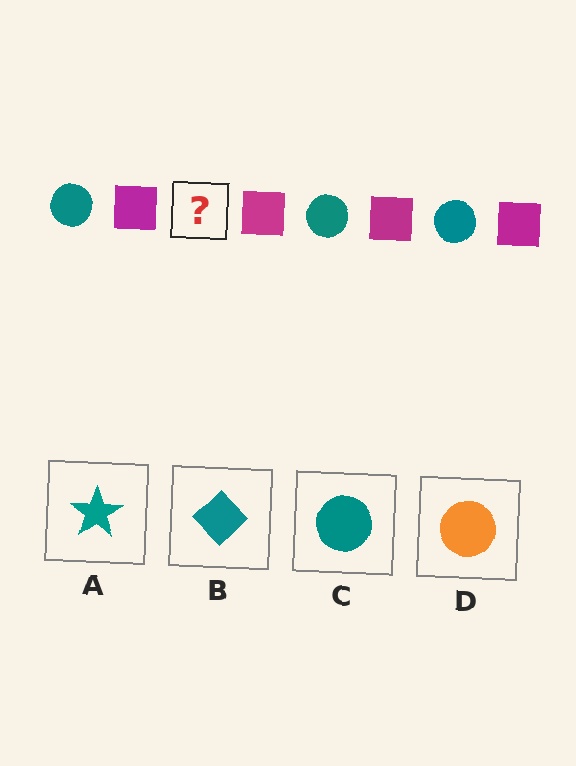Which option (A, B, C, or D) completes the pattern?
C.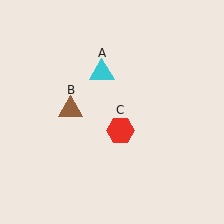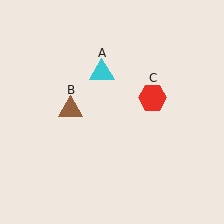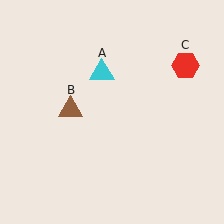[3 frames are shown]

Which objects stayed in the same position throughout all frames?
Cyan triangle (object A) and brown triangle (object B) remained stationary.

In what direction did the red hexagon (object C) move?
The red hexagon (object C) moved up and to the right.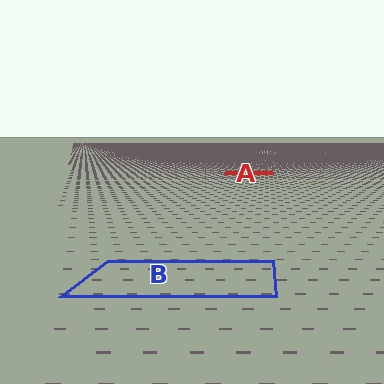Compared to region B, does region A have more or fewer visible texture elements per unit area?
Region A has more texture elements per unit area — they are packed more densely because it is farther away.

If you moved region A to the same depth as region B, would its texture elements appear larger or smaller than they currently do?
They would appear larger. At a closer depth, the same texture elements are projected at a bigger on-screen size.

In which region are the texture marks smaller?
The texture marks are smaller in region A, because it is farther away.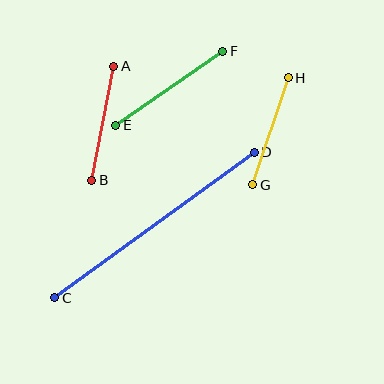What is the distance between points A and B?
The distance is approximately 116 pixels.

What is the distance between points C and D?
The distance is approximately 247 pixels.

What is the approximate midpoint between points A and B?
The midpoint is at approximately (103, 123) pixels.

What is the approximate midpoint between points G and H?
The midpoint is at approximately (270, 131) pixels.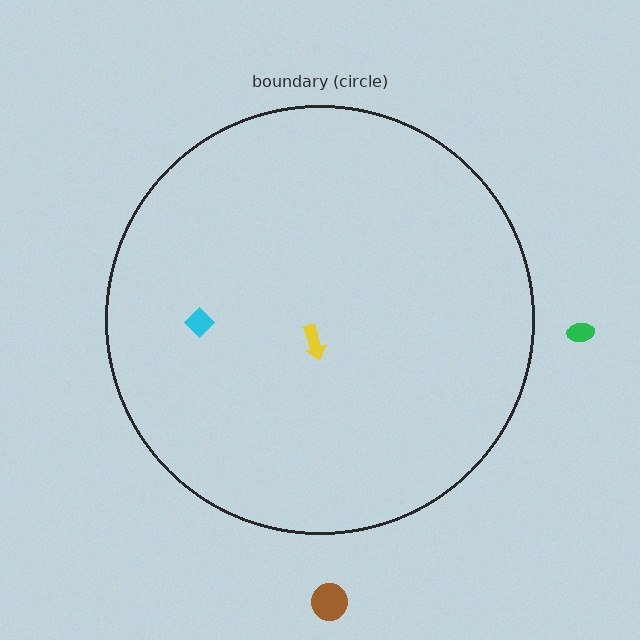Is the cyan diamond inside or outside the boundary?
Inside.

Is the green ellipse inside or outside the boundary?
Outside.